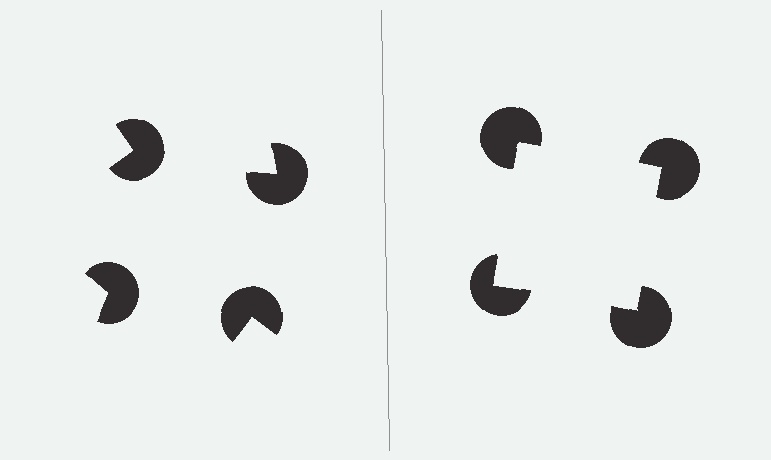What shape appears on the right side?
An illusory square.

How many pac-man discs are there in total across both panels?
8 — 4 on each side.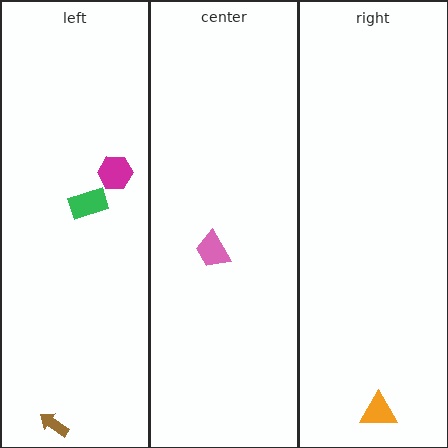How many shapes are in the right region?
1.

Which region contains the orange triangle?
The right region.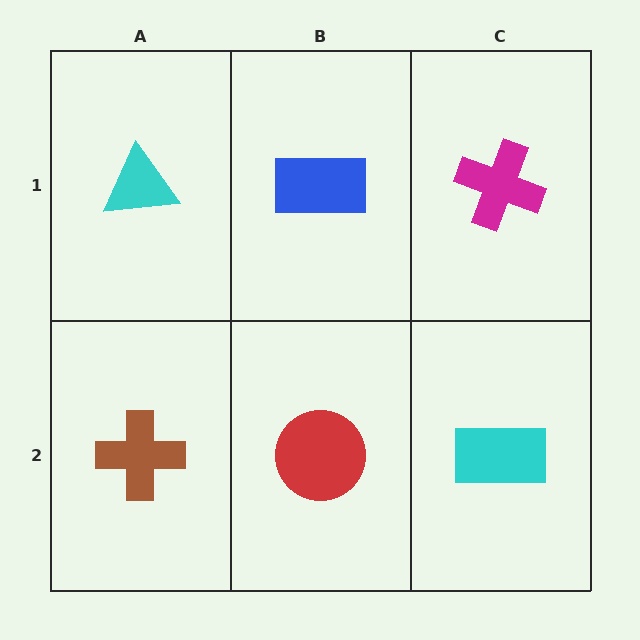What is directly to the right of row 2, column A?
A red circle.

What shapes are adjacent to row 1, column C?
A cyan rectangle (row 2, column C), a blue rectangle (row 1, column B).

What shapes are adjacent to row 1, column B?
A red circle (row 2, column B), a cyan triangle (row 1, column A), a magenta cross (row 1, column C).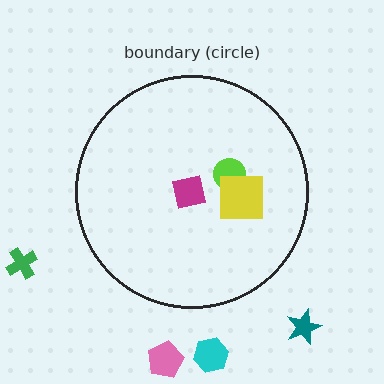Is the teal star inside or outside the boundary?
Outside.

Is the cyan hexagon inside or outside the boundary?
Outside.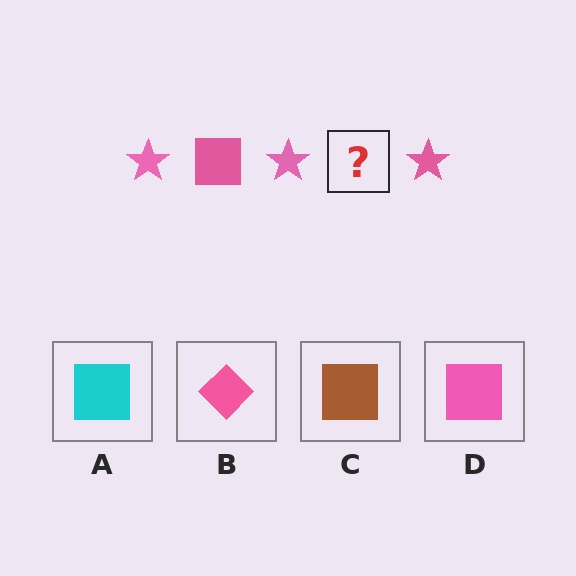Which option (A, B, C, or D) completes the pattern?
D.